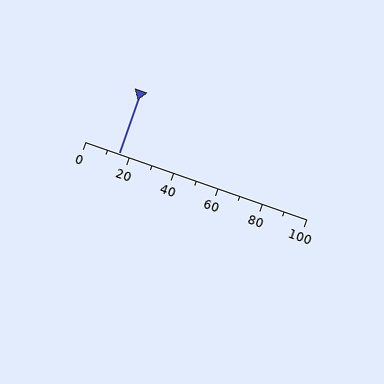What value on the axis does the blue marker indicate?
The marker indicates approximately 15.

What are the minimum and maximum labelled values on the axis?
The axis runs from 0 to 100.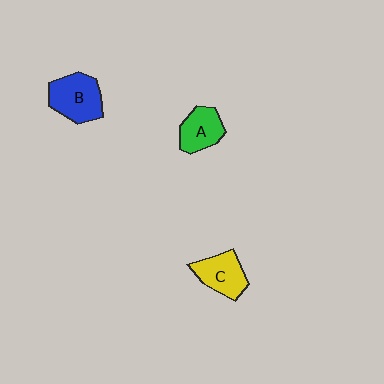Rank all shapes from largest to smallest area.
From largest to smallest: B (blue), C (yellow), A (green).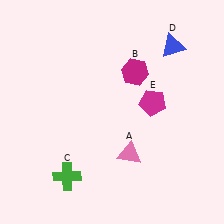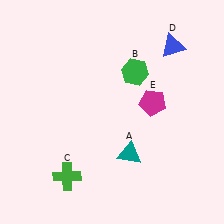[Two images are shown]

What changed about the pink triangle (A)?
In Image 1, A is pink. In Image 2, it changed to teal.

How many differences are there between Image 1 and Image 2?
There are 2 differences between the two images.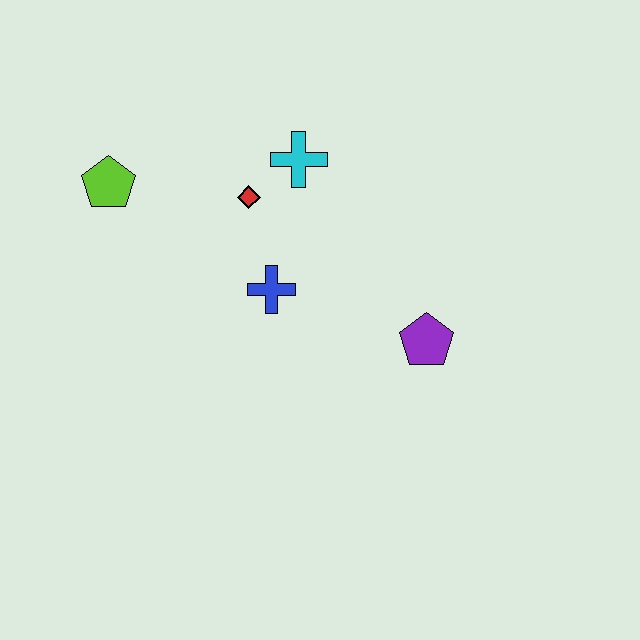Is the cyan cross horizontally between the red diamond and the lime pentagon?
No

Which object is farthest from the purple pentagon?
The lime pentagon is farthest from the purple pentagon.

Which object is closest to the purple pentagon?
The blue cross is closest to the purple pentagon.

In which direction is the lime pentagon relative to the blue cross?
The lime pentagon is to the left of the blue cross.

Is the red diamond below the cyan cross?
Yes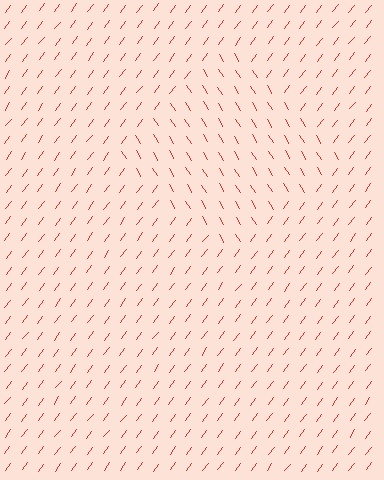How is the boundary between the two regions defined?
The boundary is defined purely by a change in line orientation (approximately 67 degrees difference). All lines are the same color and thickness.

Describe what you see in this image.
The image is filled with small red line segments. A diamond region in the image has lines oriented differently from the surrounding lines, creating a visible texture boundary.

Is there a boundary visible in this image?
Yes, there is a texture boundary formed by a change in line orientation.